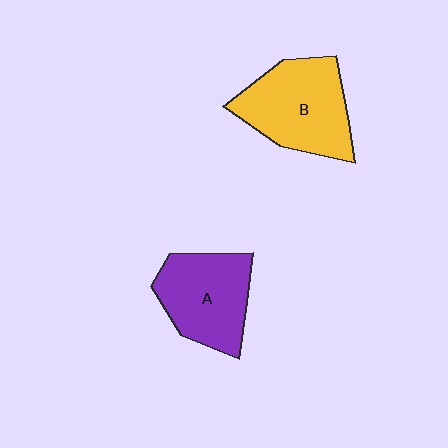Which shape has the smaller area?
Shape A (purple).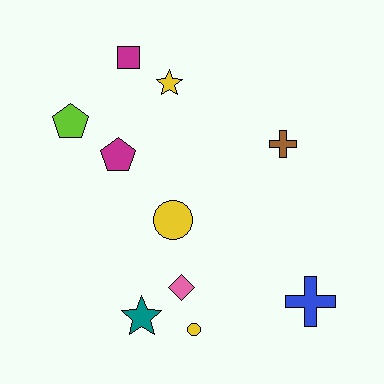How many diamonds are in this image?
There is 1 diamond.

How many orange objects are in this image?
There are no orange objects.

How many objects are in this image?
There are 10 objects.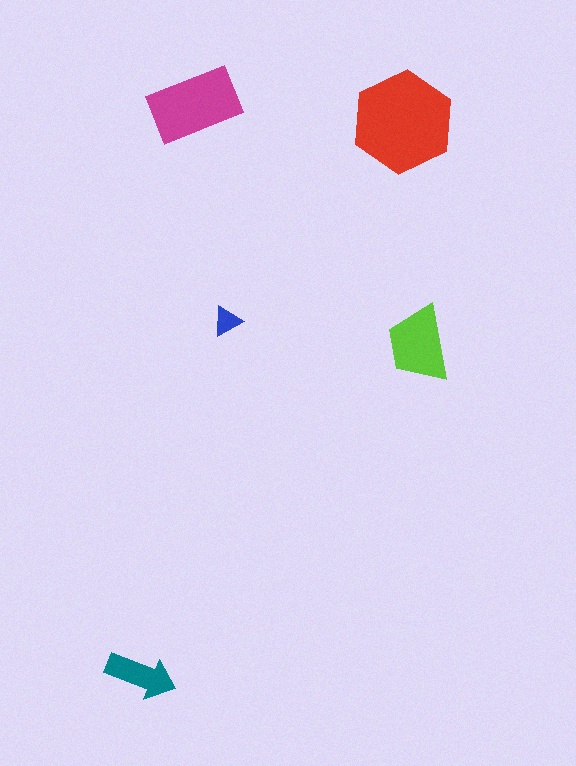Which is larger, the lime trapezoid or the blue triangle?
The lime trapezoid.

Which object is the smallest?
The blue triangle.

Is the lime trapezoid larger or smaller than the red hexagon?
Smaller.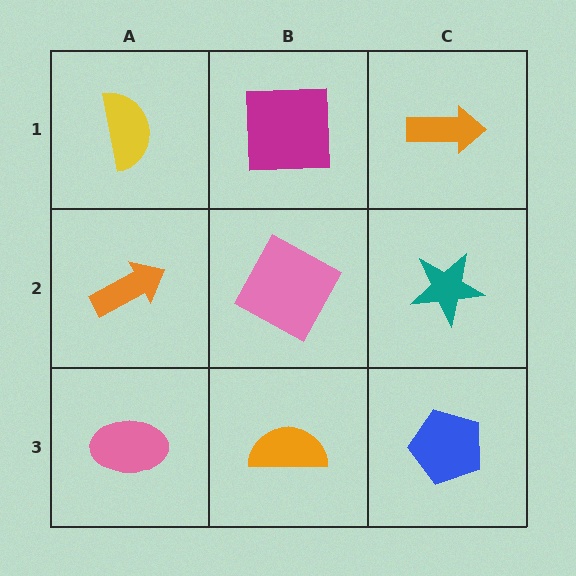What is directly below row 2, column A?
A pink ellipse.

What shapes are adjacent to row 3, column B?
A pink square (row 2, column B), a pink ellipse (row 3, column A), a blue pentagon (row 3, column C).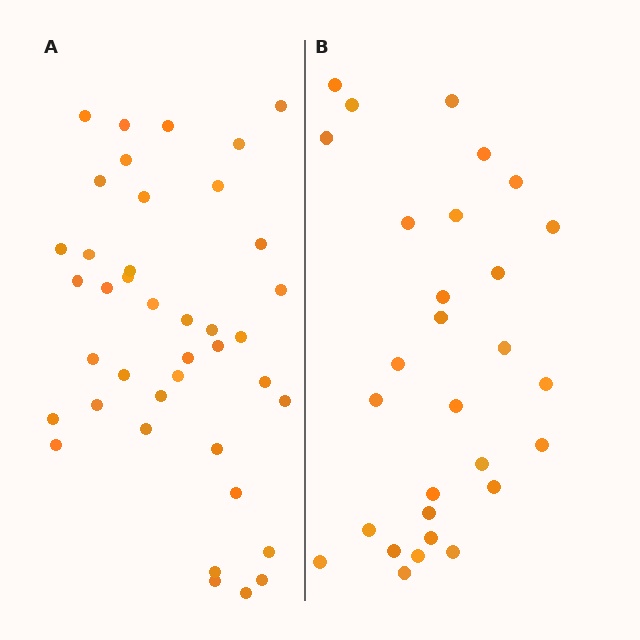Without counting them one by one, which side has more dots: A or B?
Region A (the left region) has more dots.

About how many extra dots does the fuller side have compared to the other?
Region A has roughly 12 or so more dots than region B.